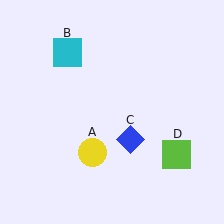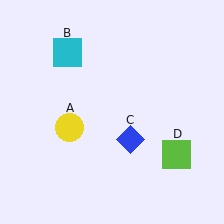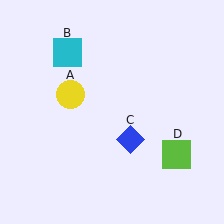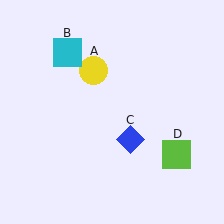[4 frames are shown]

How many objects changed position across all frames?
1 object changed position: yellow circle (object A).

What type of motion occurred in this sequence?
The yellow circle (object A) rotated clockwise around the center of the scene.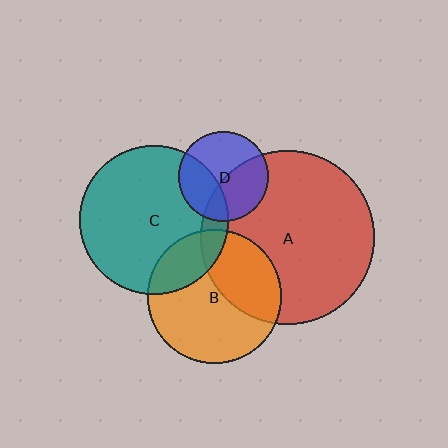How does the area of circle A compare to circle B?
Approximately 1.7 times.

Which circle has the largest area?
Circle A (red).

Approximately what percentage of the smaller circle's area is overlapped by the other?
Approximately 10%.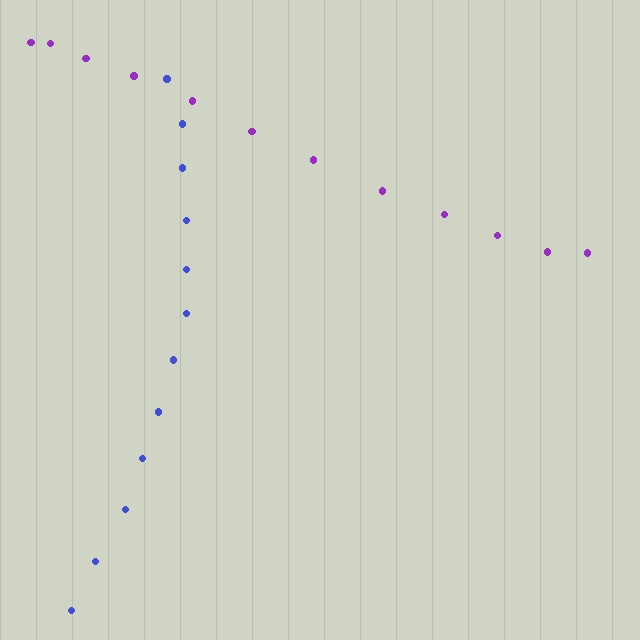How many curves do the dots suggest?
There are 2 distinct paths.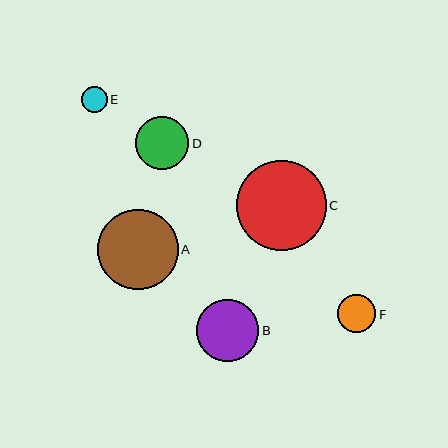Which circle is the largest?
Circle C is the largest with a size of approximately 90 pixels.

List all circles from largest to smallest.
From largest to smallest: C, A, B, D, F, E.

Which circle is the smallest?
Circle E is the smallest with a size of approximately 26 pixels.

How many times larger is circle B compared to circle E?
Circle B is approximately 2.4 times the size of circle E.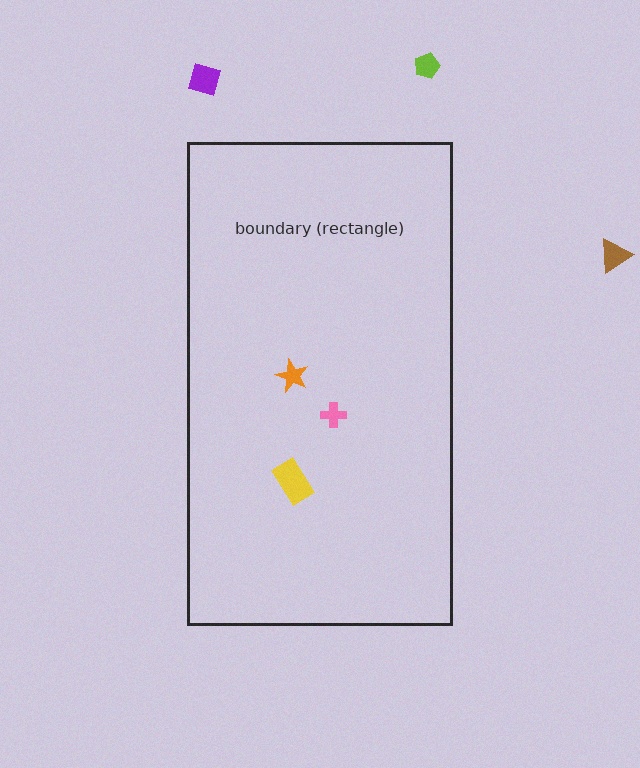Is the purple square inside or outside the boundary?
Outside.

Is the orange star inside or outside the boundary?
Inside.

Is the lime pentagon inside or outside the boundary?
Outside.